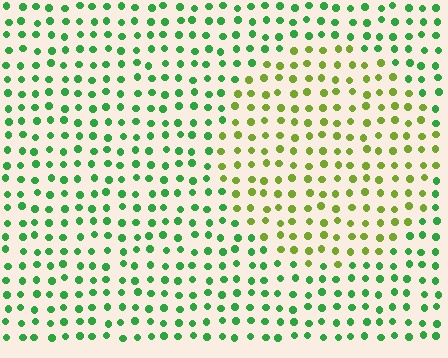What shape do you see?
I see a circle.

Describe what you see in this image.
The image is filled with small green elements in a uniform arrangement. A circle-shaped region is visible where the elements are tinted to a slightly different hue, forming a subtle color boundary.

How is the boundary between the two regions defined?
The boundary is defined purely by a slight shift in hue (about 45 degrees). Spacing, size, and orientation are identical on both sides.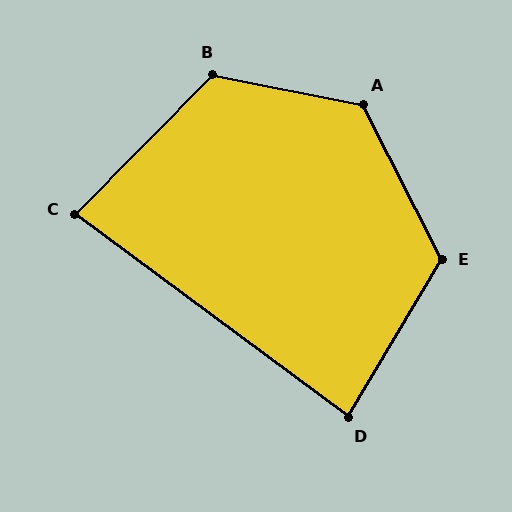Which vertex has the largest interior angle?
A, at approximately 128 degrees.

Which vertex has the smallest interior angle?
C, at approximately 82 degrees.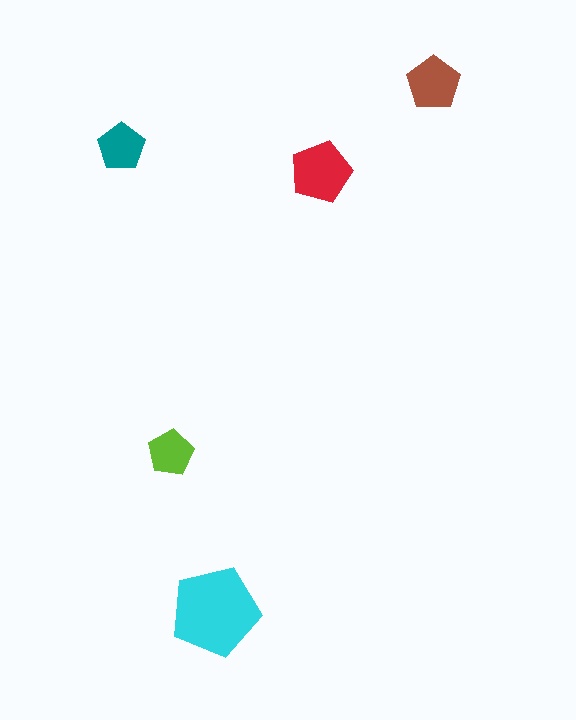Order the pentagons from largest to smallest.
the cyan one, the red one, the brown one, the teal one, the lime one.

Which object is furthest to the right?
The brown pentagon is rightmost.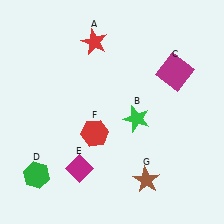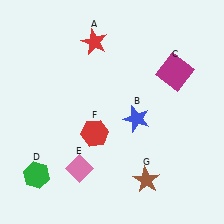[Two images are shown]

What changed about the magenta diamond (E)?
In Image 1, E is magenta. In Image 2, it changed to pink.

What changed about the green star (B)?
In Image 1, B is green. In Image 2, it changed to blue.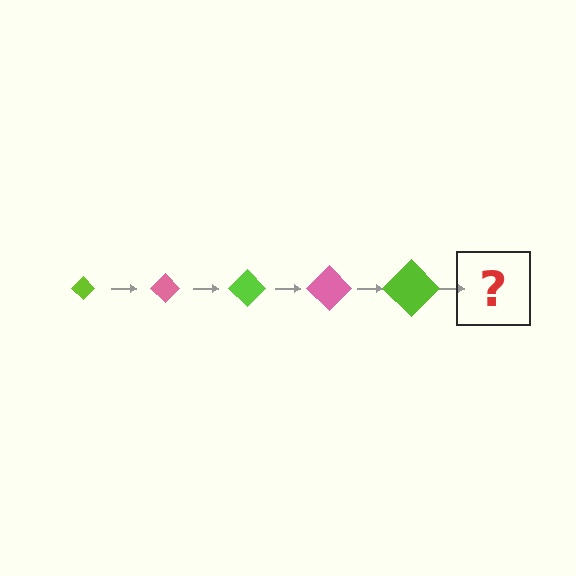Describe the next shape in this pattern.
It should be a pink diamond, larger than the previous one.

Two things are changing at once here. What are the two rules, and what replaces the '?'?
The two rules are that the diamond grows larger each step and the color cycles through lime and pink. The '?' should be a pink diamond, larger than the previous one.